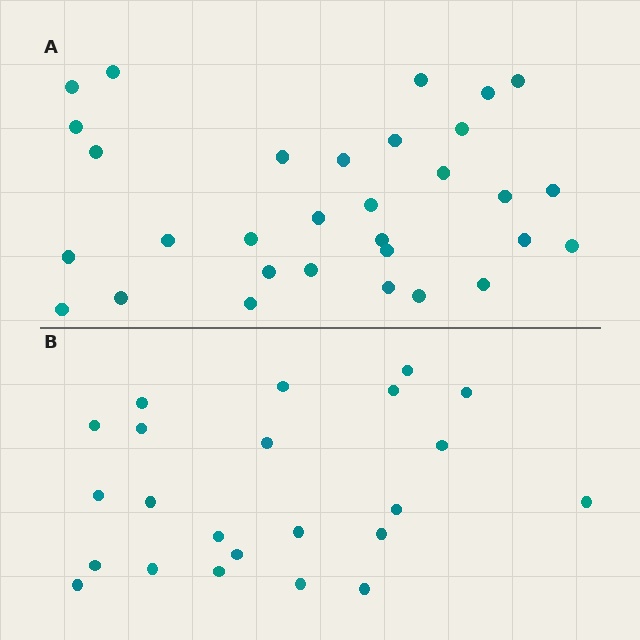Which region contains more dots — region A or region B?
Region A (the top region) has more dots.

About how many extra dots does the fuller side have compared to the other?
Region A has roughly 8 or so more dots than region B.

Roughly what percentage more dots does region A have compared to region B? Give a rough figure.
About 35% more.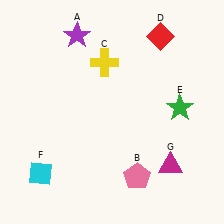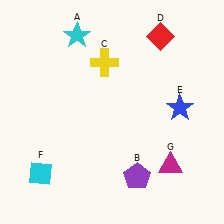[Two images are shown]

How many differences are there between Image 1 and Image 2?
There are 3 differences between the two images.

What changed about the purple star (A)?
In Image 1, A is purple. In Image 2, it changed to cyan.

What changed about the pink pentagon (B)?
In Image 1, B is pink. In Image 2, it changed to purple.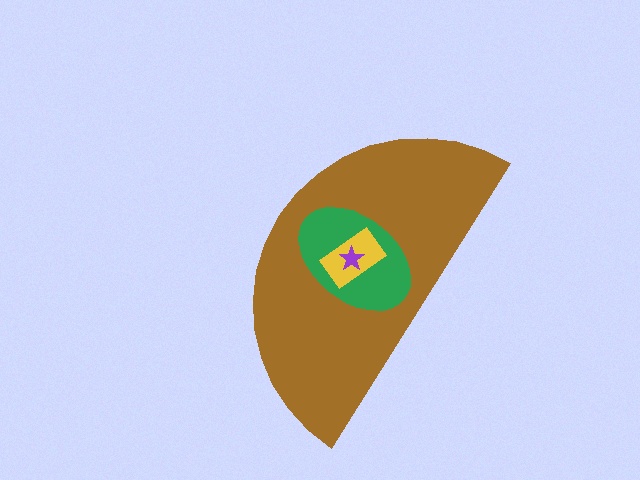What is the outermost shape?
The brown semicircle.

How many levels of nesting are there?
4.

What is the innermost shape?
The purple star.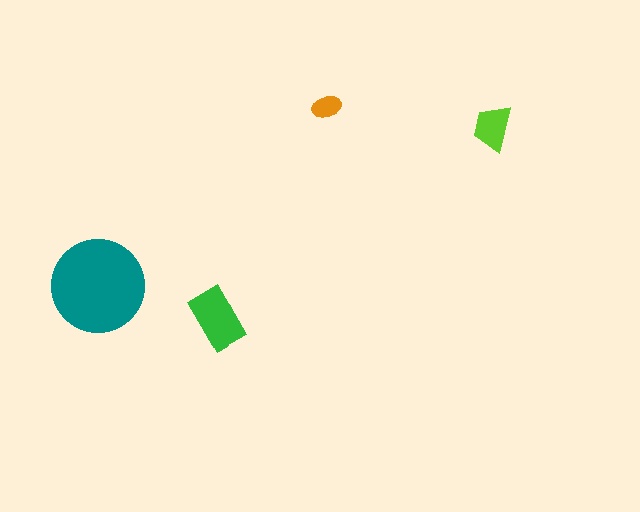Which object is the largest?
The teal circle.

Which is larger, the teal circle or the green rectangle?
The teal circle.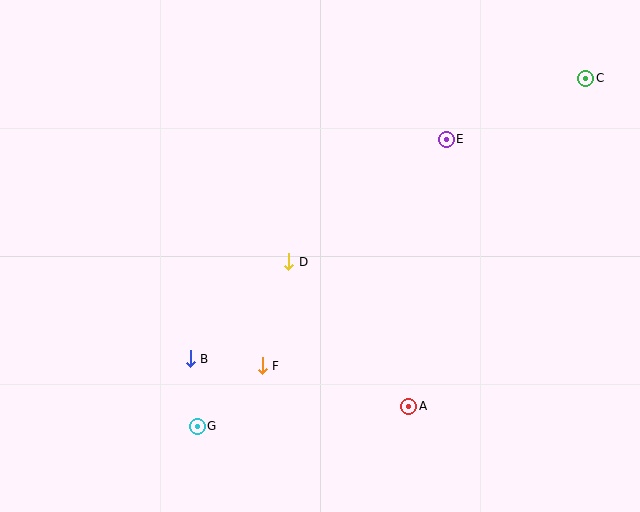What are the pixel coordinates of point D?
Point D is at (289, 262).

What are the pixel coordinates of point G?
Point G is at (197, 426).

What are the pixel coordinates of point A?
Point A is at (409, 406).